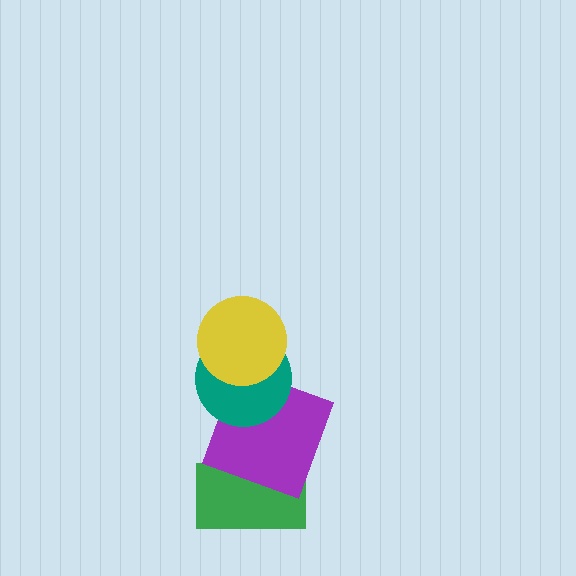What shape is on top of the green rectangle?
The purple square is on top of the green rectangle.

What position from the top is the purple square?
The purple square is 3rd from the top.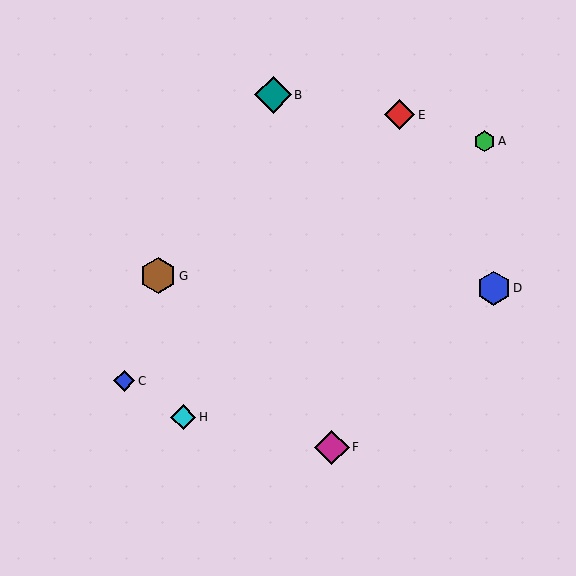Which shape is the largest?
The teal diamond (labeled B) is the largest.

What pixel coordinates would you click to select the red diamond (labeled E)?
Click at (400, 115) to select the red diamond E.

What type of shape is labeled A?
Shape A is a green hexagon.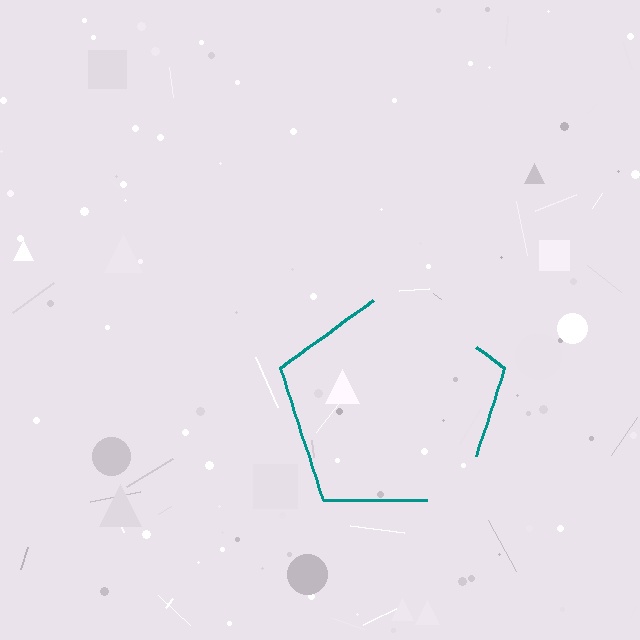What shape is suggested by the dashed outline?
The dashed outline suggests a pentagon.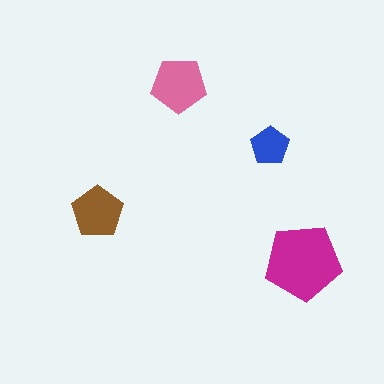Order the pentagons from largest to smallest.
the magenta one, the pink one, the brown one, the blue one.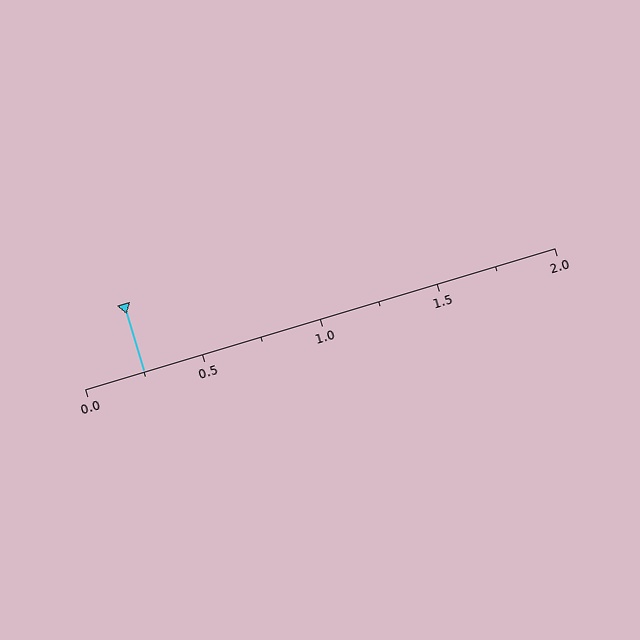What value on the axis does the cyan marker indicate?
The marker indicates approximately 0.25.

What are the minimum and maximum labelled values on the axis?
The axis runs from 0.0 to 2.0.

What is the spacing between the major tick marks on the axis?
The major ticks are spaced 0.5 apart.